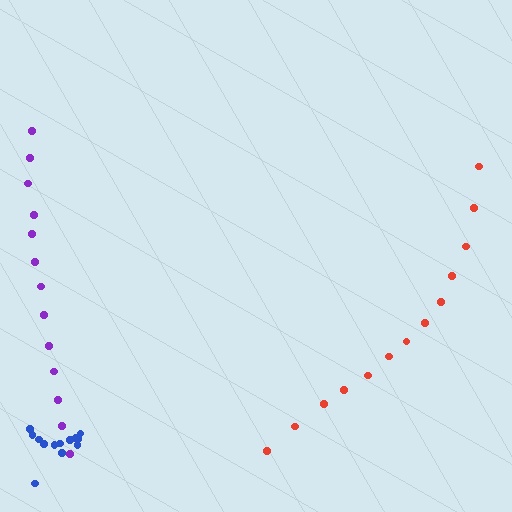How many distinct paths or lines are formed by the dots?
There are 3 distinct paths.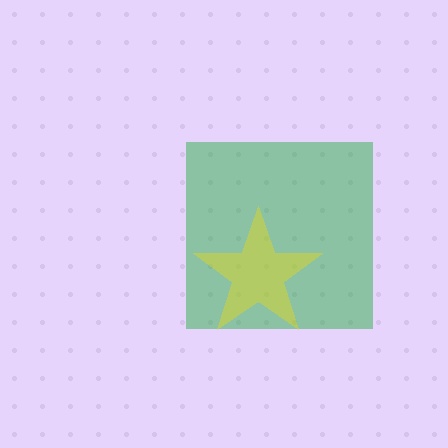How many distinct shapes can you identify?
There are 2 distinct shapes: a green square, a yellow star.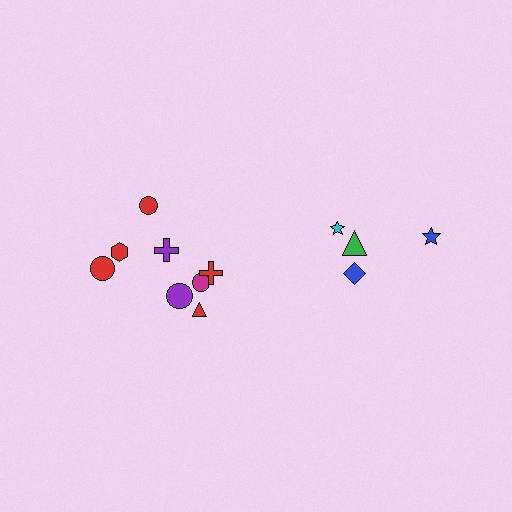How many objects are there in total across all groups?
There are 12 objects.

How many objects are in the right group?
There are 4 objects.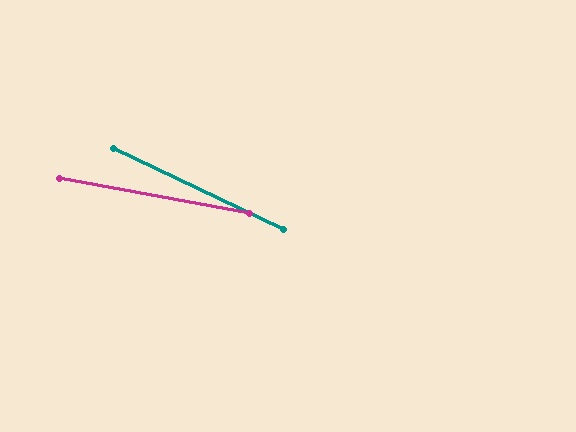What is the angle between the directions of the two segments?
Approximately 15 degrees.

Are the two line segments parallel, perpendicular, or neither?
Neither parallel nor perpendicular — they differ by about 15°.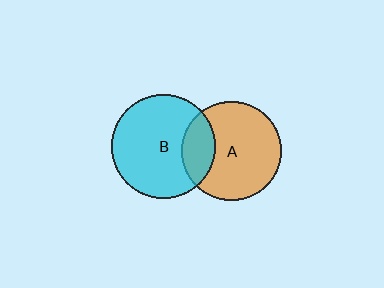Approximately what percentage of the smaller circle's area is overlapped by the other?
Approximately 25%.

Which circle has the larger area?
Circle B (cyan).